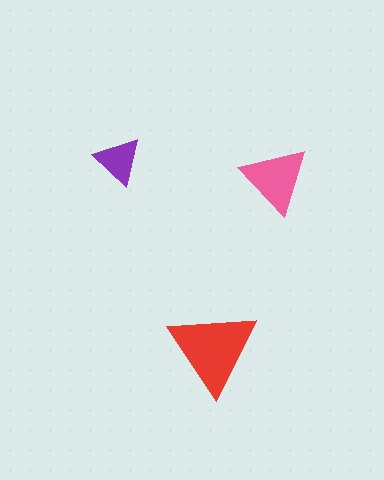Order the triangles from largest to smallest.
the red one, the pink one, the purple one.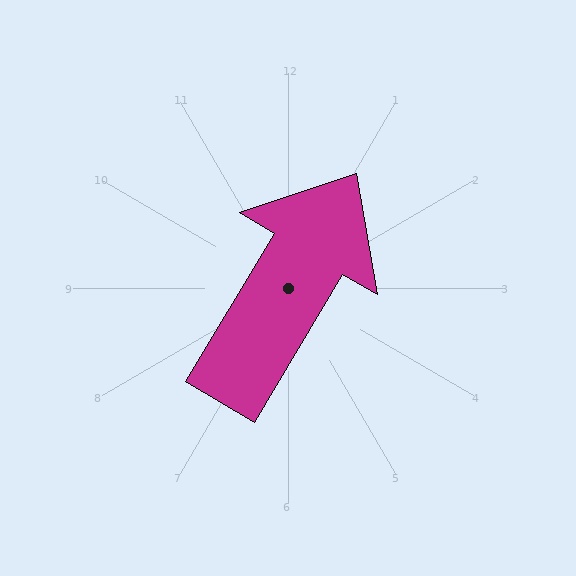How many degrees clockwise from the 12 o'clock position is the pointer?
Approximately 31 degrees.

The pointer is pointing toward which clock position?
Roughly 1 o'clock.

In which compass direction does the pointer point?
Northeast.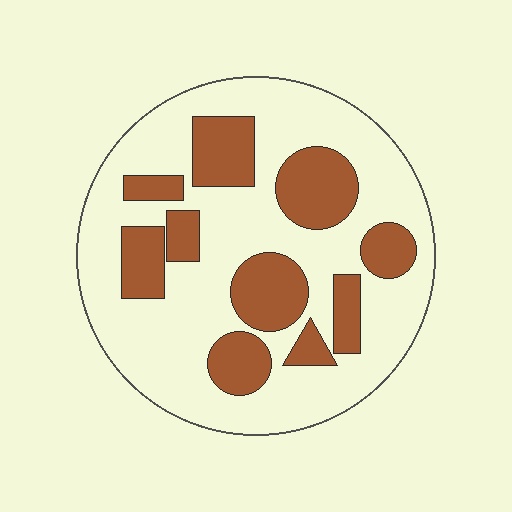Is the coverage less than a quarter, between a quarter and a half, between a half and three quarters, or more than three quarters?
Between a quarter and a half.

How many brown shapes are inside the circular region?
10.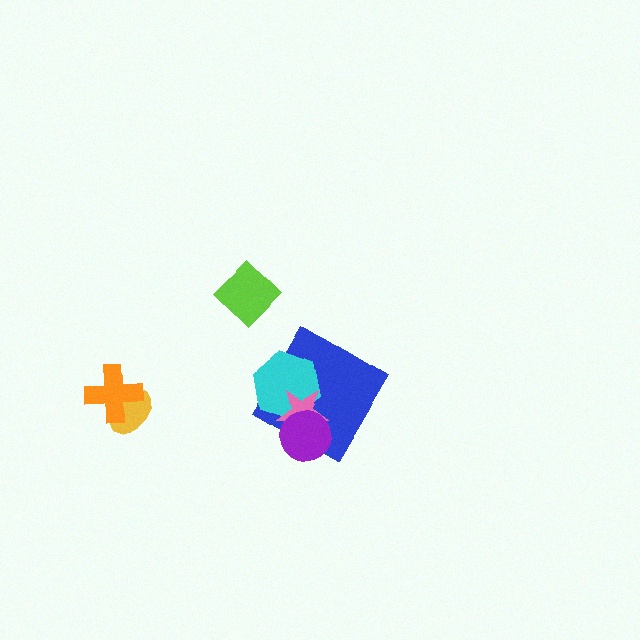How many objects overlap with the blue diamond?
3 objects overlap with the blue diamond.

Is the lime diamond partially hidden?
No, no other shape covers it.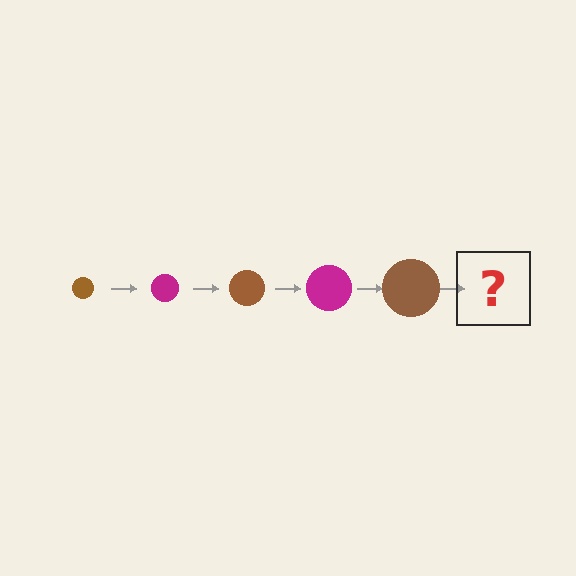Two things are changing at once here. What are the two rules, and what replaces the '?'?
The two rules are that the circle grows larger each step and the color cycles through brown and magenta. The '?' should be a magenta circle, larger than the previous one.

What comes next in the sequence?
The next element should be a magenta circle, larger than the previous one.